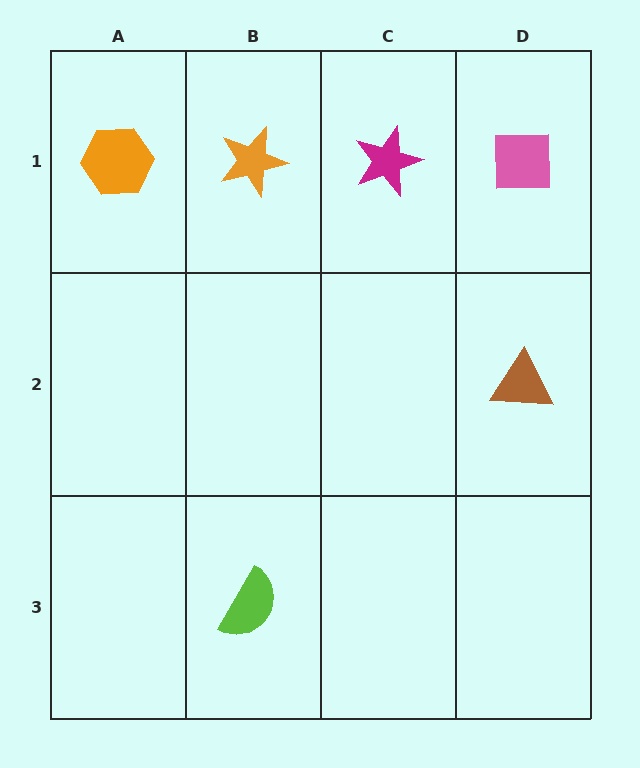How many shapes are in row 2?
1 shape.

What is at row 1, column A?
An orange hexagon.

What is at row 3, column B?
A lime semicircle.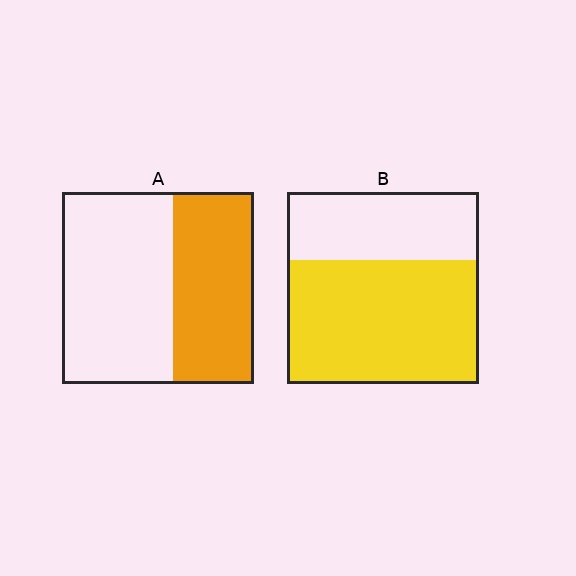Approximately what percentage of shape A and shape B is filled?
A is approximately 40% and B is approximately 65%.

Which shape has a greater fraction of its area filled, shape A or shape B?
Shape B.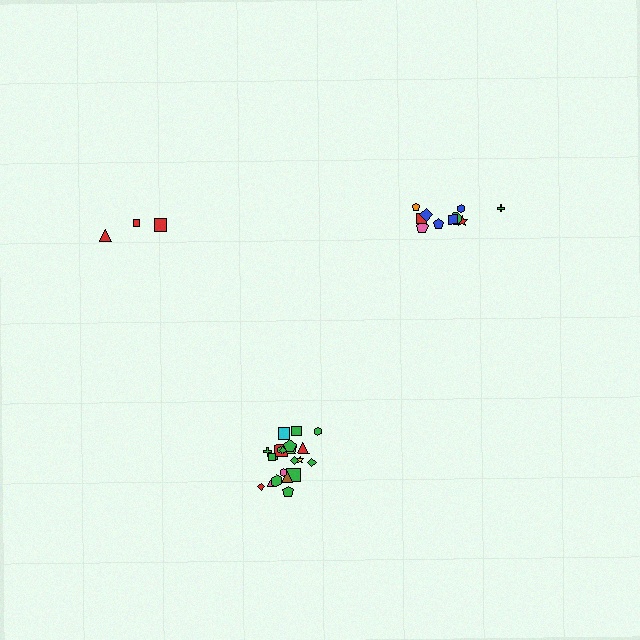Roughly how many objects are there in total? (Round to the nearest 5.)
Roughly 35 objects in total.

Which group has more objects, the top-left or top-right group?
The top-right group.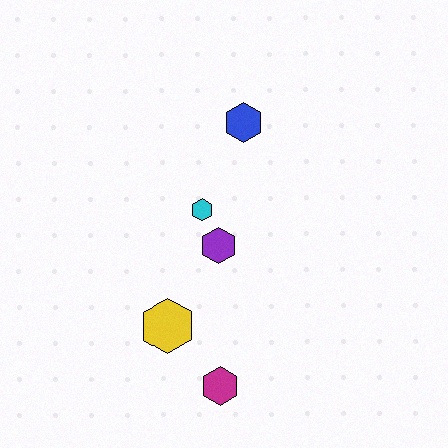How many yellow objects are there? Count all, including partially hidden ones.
There is 1 yellow object.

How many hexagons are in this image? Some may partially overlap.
There are 5 hexagons.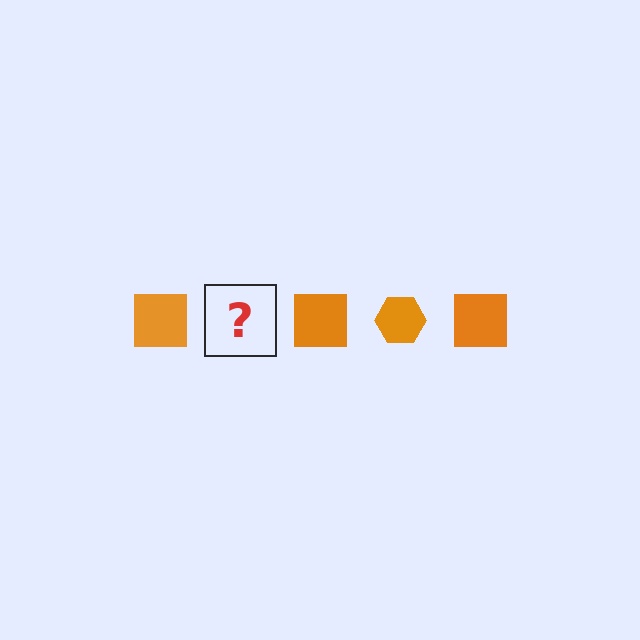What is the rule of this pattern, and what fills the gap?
The rule is that the pattern cycles through square, hexagon shapes in orange. The gap should be filled with an orange hexagon.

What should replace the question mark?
The question mark should be replaced with an orange hexagon.